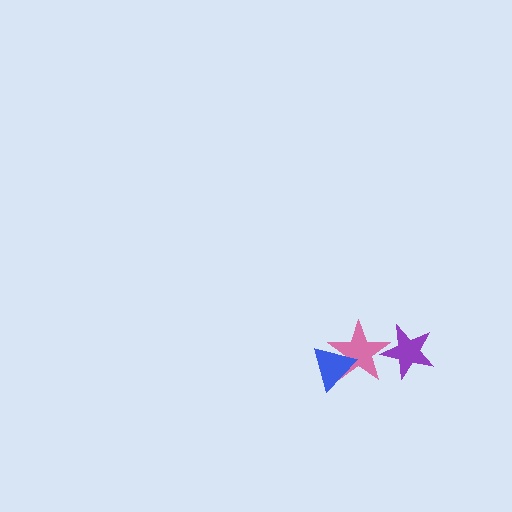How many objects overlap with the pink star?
2 objects overlap with the pink star.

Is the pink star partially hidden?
Yes, it is partially covered by another shape.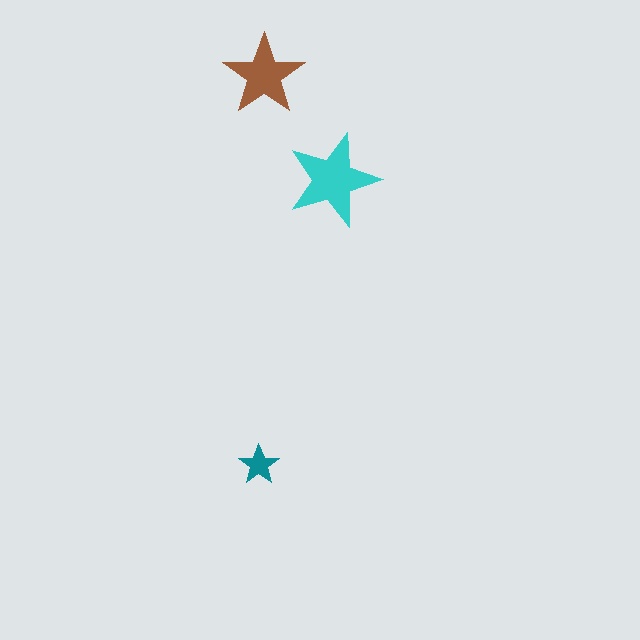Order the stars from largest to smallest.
the cyan one, the brown one, the teal one.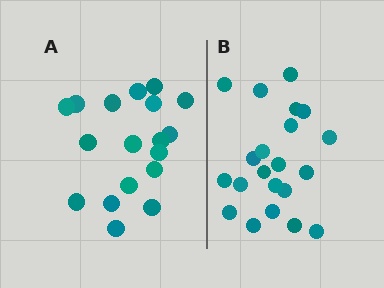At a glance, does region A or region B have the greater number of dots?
Region B (the right region) has more dots.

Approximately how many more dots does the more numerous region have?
Region B has just a few more — roughly 2 or 3 more dots than region A.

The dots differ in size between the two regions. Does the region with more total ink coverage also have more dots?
No. Region A has more total ink coverage because its dots are larger, but region B actually contains more individual dots. Total area can be misleading — the number of items is what matters here.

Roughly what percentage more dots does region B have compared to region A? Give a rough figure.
About 15% more.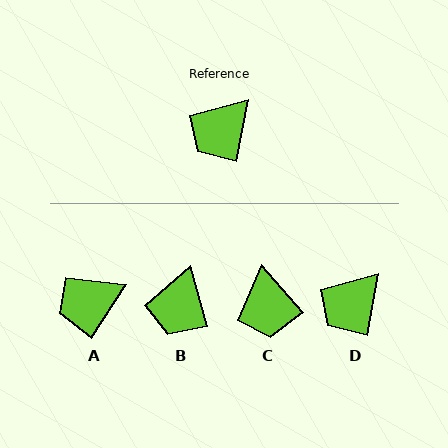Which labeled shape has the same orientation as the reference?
D.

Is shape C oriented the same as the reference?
No, it is off by about 51 degrees.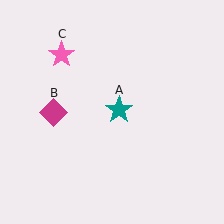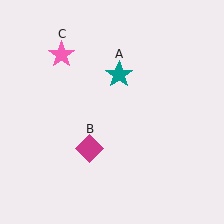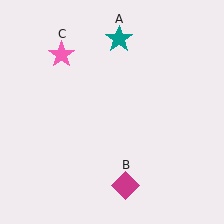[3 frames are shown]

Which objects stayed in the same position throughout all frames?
Pink star (object C) remained stationary.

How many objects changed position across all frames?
2 objects changed position: teal star (object A), magenta diamond (object B).